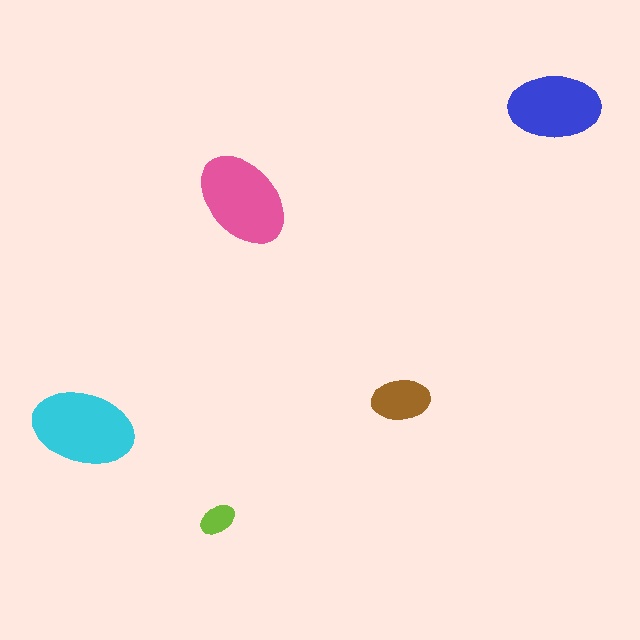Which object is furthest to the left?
The cyan ellipse is leftmost.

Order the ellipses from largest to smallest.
the cyan one, the pink one, the blue one, the brown one, the lime one.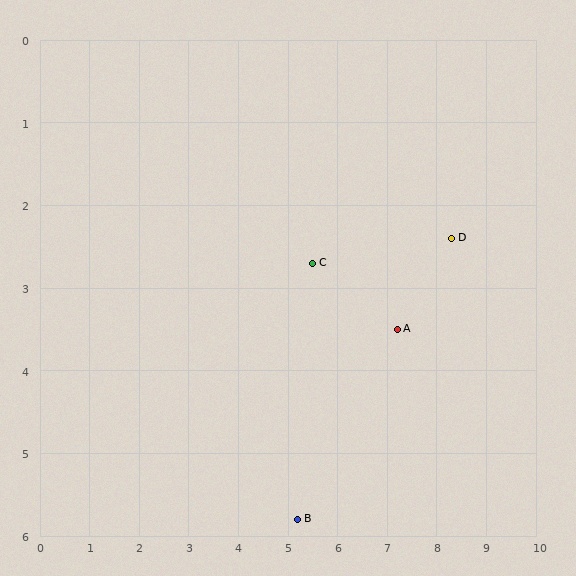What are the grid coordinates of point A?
Point A is at approximately (7.2, 3.5).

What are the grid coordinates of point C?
Point C is at approximately (5.5, 2.7).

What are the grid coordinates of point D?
Point D is at approximately (8.3, 2.4).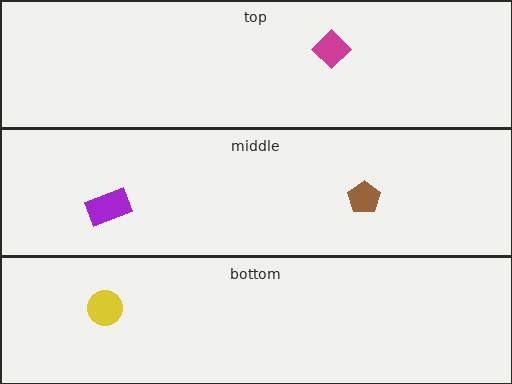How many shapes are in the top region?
1.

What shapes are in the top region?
The magenta diamond.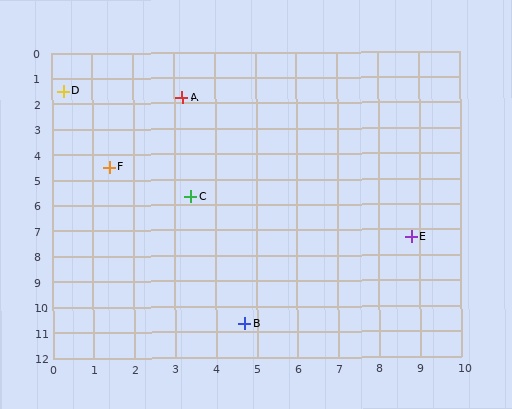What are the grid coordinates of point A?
Point A is at approximately (3.2, 1.8).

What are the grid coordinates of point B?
Point B is at approximately (4.7, 10.7).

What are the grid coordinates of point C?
Point C is at approximately (3.4, 5.7).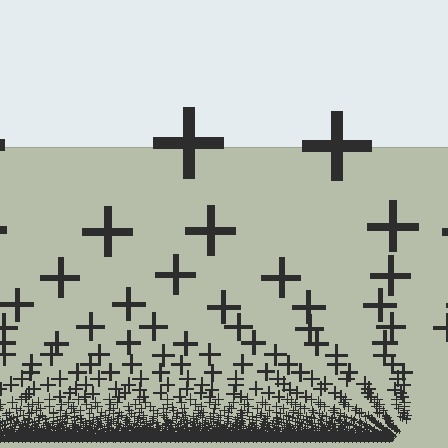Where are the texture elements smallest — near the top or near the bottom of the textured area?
Near the bottom.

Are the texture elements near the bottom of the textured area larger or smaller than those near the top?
Smaller. The gradient is inverted — elements near the bottom are smaller and denser.